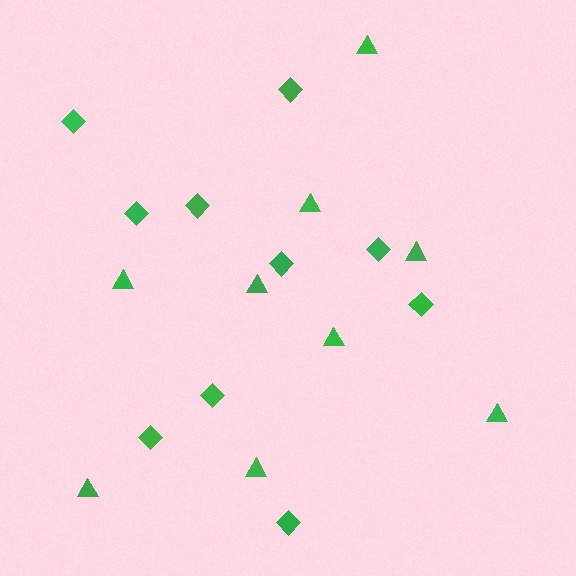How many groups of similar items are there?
There are 2 groups: one group of diamonds (10) and one group of triangles (9).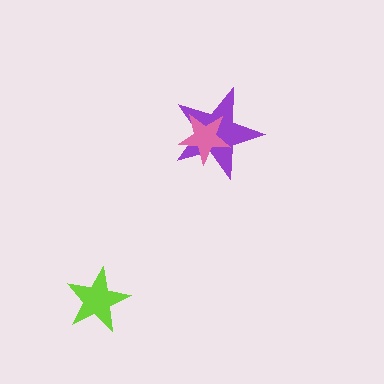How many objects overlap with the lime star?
0 objects overlap with the lime star.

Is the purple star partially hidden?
Yes, it is partially covered by another shape.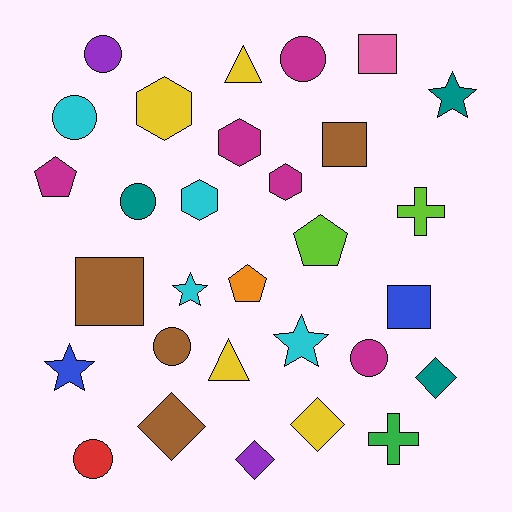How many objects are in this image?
There are 30 objects.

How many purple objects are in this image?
There are 2 purple objects.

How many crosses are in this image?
There are 2 crosses.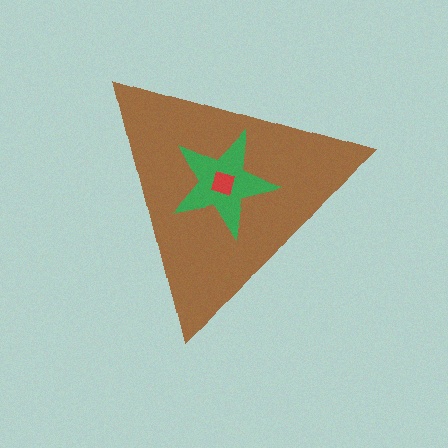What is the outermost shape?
The brown triangle.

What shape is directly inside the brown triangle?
The green star.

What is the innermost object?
The red square.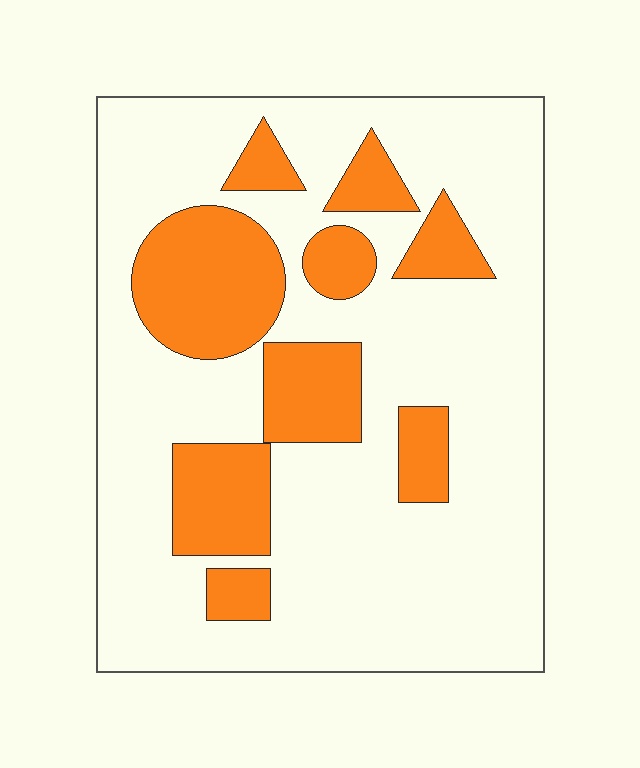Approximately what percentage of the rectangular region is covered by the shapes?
Approximately 25%.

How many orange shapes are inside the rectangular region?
9.